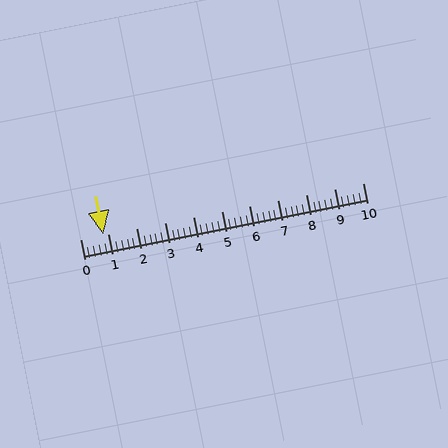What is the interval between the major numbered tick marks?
The major tick marks are spaced 1 units apart.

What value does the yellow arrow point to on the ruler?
The yellow arrow points to approximately 0.8.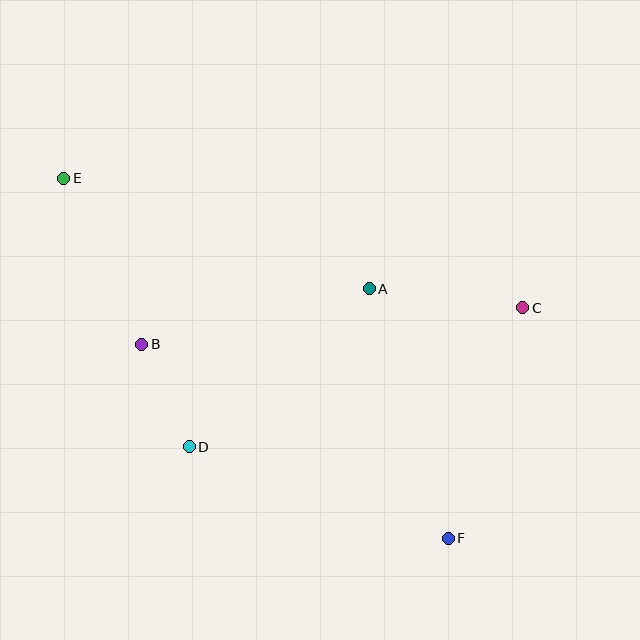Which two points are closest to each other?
Points B and D are closest to each other.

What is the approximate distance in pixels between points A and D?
The distance between A and D is approximately 240 pixels.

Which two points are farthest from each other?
Points E and F are farthest from each other.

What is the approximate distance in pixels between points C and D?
The distance between C and D is approximately 361 pixels.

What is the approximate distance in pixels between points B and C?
The distance between B and C is approximately 383 pixels.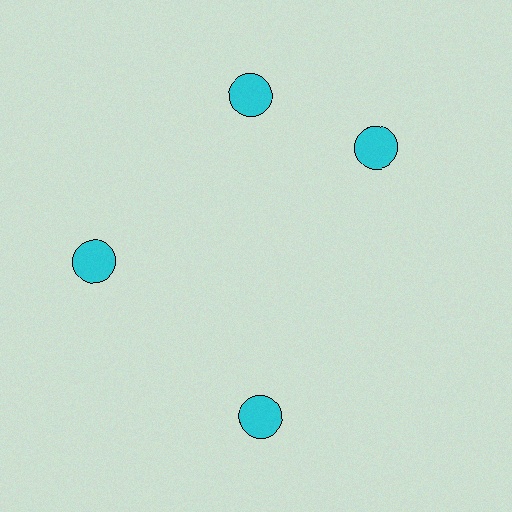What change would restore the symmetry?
The symmetry would be restored by rotating it back into even spacing with its neighbors so that all 4 circles sit at equal angles and equal distance from the center.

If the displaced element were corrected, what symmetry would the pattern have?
It would have 4-fold rotational symmetry — the pattern would map onto itself every 90 degrees.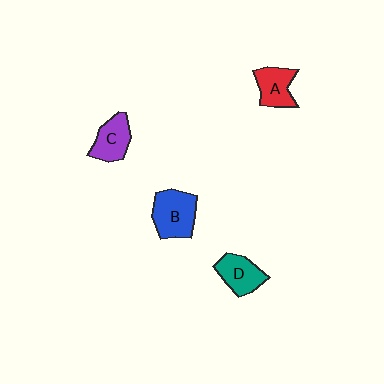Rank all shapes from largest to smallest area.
From largest to smallest: B (blue), D (teal), C (purple), A (red).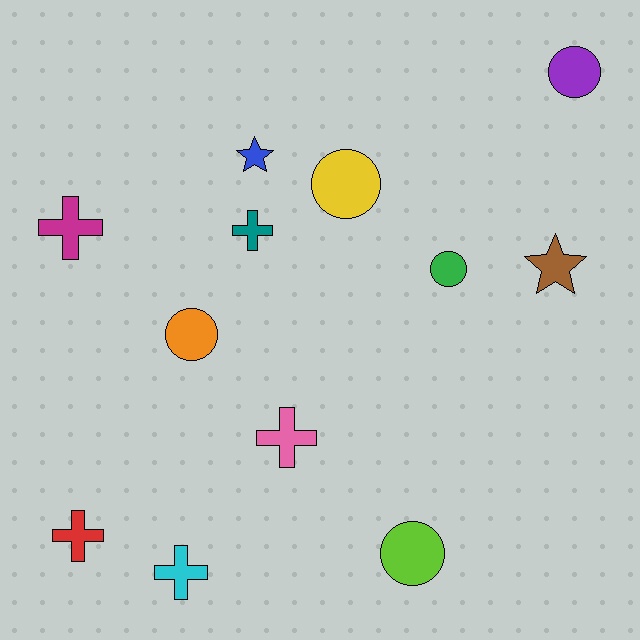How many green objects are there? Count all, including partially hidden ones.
There is 1 green object.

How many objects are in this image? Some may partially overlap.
There are 12 objects.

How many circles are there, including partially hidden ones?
There are 5 circles.